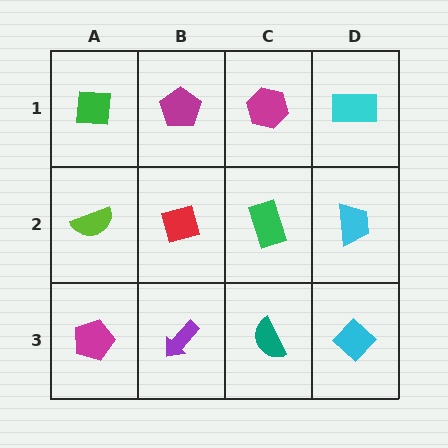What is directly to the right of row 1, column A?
A magenta pentagon.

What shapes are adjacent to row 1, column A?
A lime semicircle (row 2, column A), a magenta pentagon (row 1, column B).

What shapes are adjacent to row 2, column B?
A magenta pentagon (row 1, column B), a purple arrow (row 3, column B), a lime semicircle (row 2, column A), a green rectangle (row 2, column C).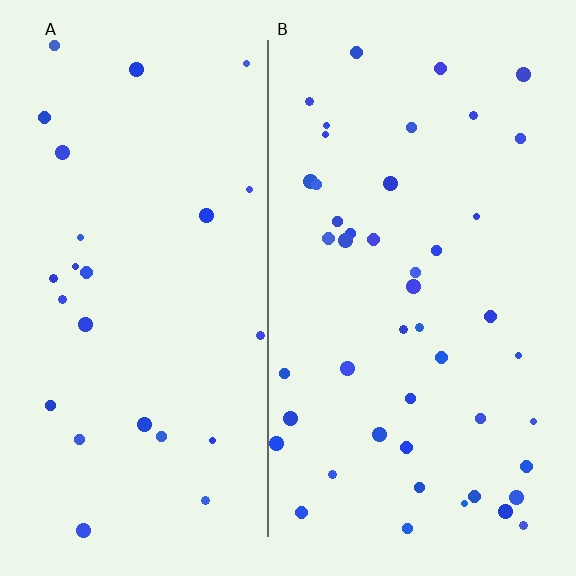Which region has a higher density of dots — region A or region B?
B (the right).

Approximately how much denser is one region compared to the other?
Approximately 1.8× — region B over region A.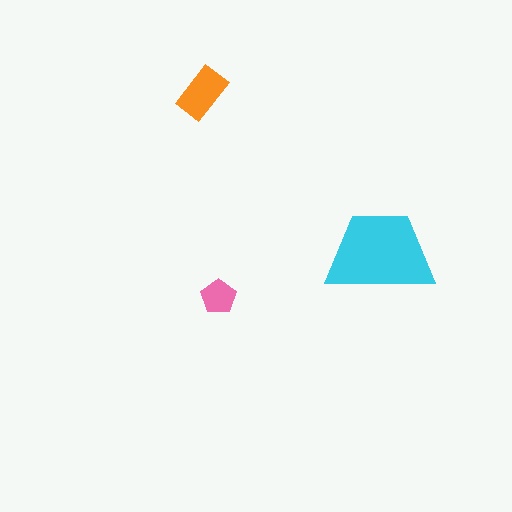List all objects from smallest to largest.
The pink pentagon, the orange rectangle, the cyan trapezoid.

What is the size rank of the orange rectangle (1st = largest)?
2nd.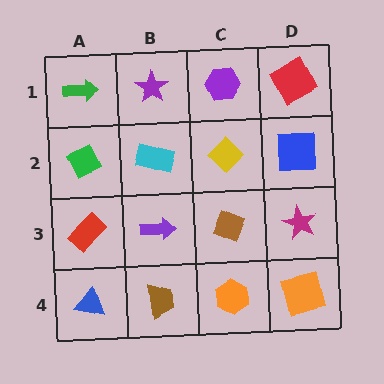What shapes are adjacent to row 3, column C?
A yellow diamond (row 2, column C), an orange hexagon (row 4, column C), a purple arrow (row 3, column B), a magenta star (row 3, column D).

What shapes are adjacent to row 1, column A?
A green diamond (row 2, column A), a purple star (row 1, column B).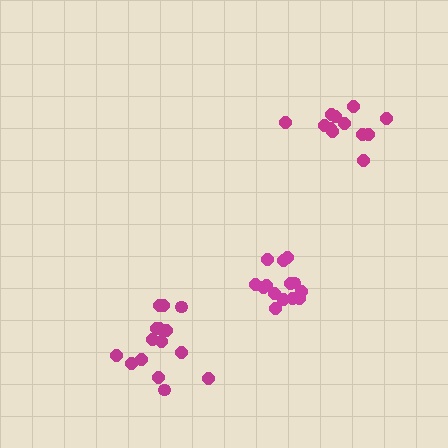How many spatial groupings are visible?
There are 3 spatial groupings.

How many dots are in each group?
Group 1: 12 dots, Group 2: 14 dots, Group 3: 15 dots (41 total).